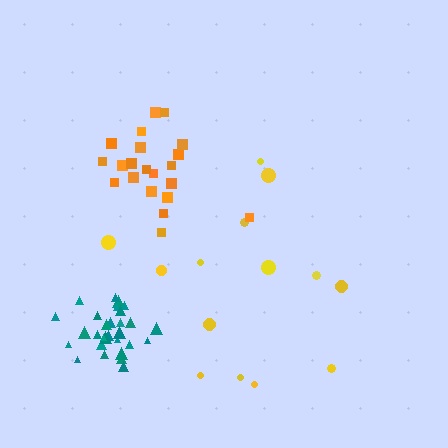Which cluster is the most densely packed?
Teal.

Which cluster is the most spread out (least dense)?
Yellow.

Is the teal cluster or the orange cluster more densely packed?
Teal.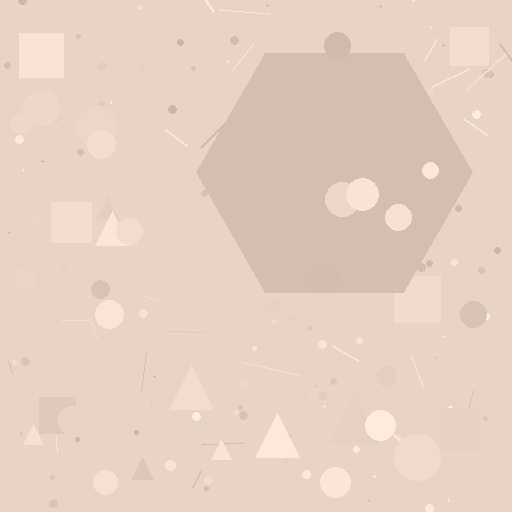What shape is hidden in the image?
A hexagon is hidden in the image.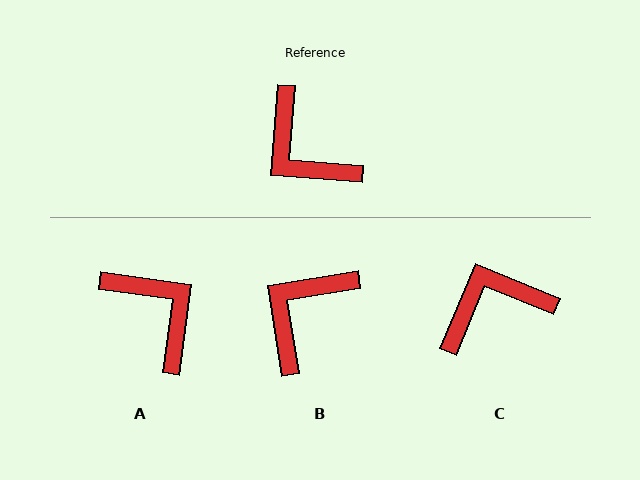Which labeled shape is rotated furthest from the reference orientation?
A, about 177 degrees away.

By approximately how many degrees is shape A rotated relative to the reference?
Approximately 177 degrees counter-clockwise.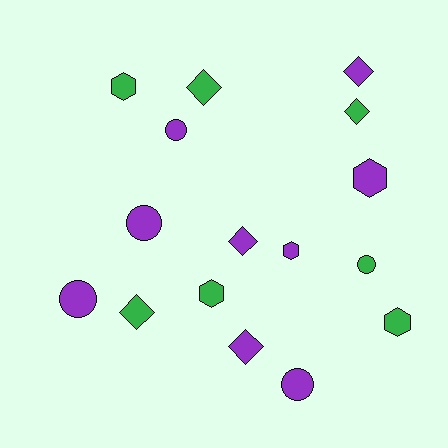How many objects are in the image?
There are 16 objects.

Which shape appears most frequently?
Diamond, with 6 objects.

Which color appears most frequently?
Purple, with 9 objects.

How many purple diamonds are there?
There are 3 purple diamonds.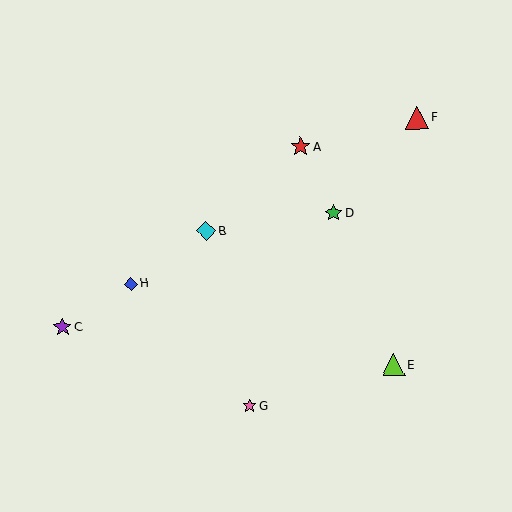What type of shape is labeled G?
Shape G is a pink star.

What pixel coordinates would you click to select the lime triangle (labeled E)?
Click at (394, 365) to select the lime triangle E.